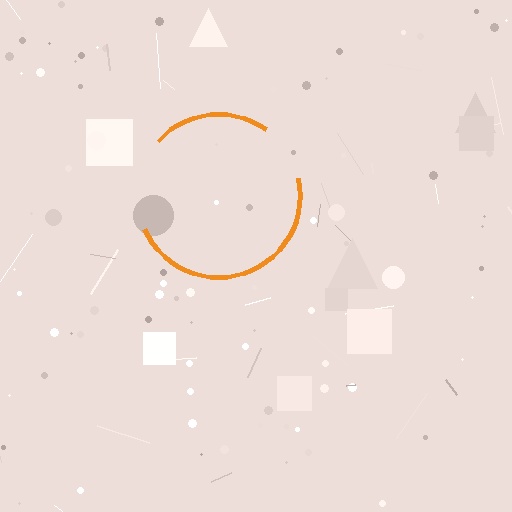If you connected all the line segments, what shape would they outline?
They would outline a circle.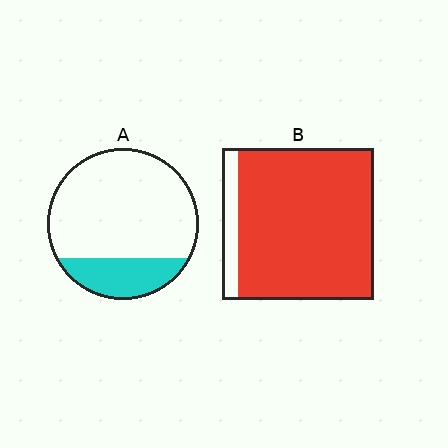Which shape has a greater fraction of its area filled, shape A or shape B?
Shape B.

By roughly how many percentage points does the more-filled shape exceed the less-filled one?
By roughly 65 percentage points (B over A).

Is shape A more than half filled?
No.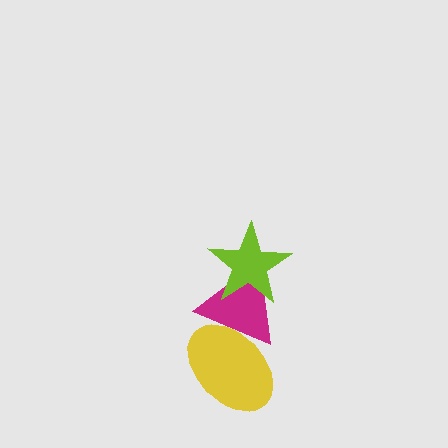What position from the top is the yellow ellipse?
The yellow ellipse is 3rd from the top.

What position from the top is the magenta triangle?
The magenta triangle is 2nd from the top.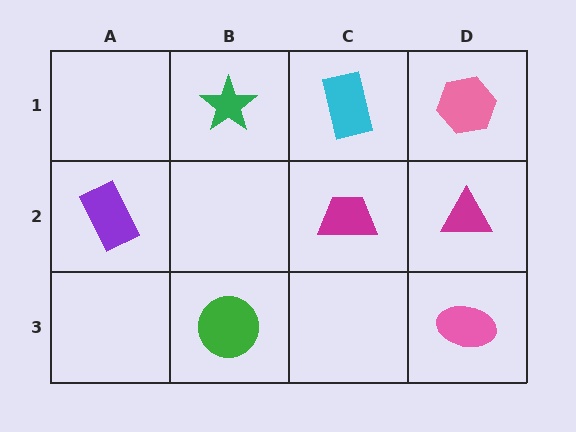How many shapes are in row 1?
3 shapes.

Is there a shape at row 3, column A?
No, that cell is empty.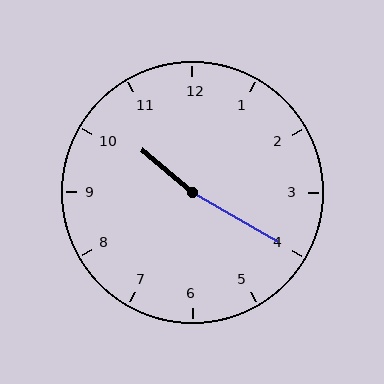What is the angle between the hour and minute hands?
Approximately 170 degrees.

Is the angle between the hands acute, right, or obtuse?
It is obtuse.